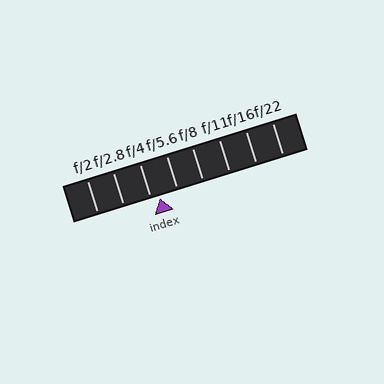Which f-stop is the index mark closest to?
The index mark is closest to f/4.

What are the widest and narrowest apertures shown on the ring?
The widest aperture shown is f/2 and the narrowest is f/22.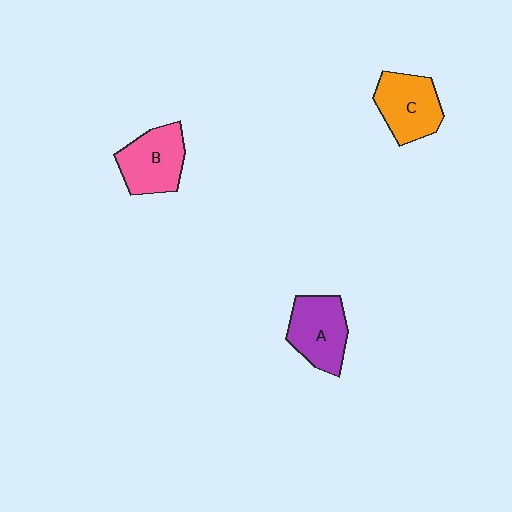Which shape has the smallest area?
Shape C (orange).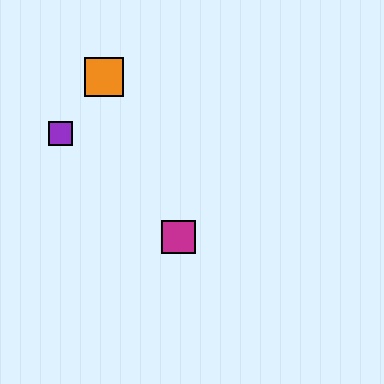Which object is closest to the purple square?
The orange square is closest to the purple square.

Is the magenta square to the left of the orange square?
No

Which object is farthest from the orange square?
The magenta square is farthest from the orange square.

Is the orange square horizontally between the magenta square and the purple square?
Yes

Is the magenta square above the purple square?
No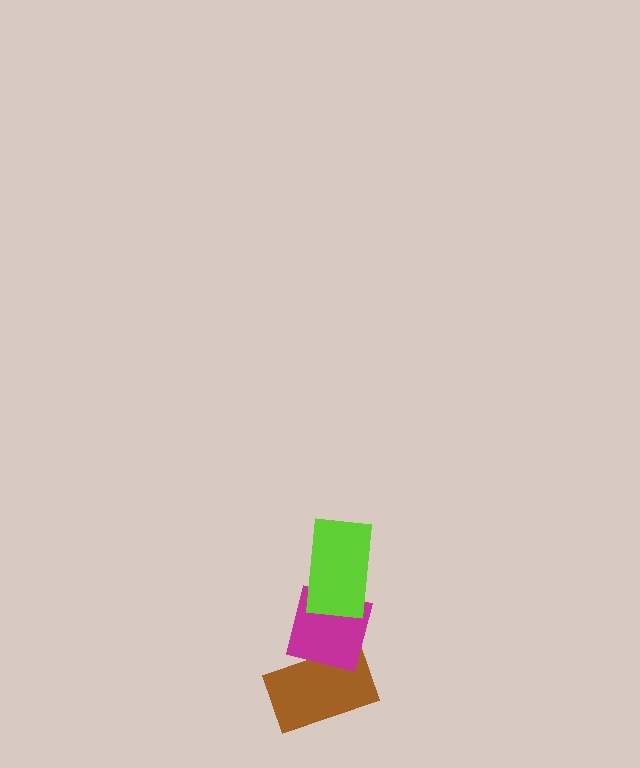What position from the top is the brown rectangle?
The brown rectangle is 3rd from the top.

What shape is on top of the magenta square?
The lime rectangle is on top of the magenta square.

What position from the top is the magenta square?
The magenta square is 2nd from the top.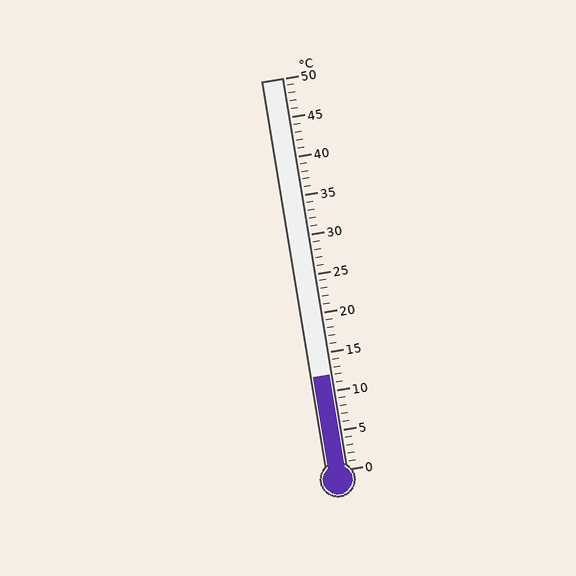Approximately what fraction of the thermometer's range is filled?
The thermometer is filled to approximately 25% of its range.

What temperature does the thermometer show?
The thermometer shows approximately 12°C.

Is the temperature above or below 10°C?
The temperature is above 10°C.